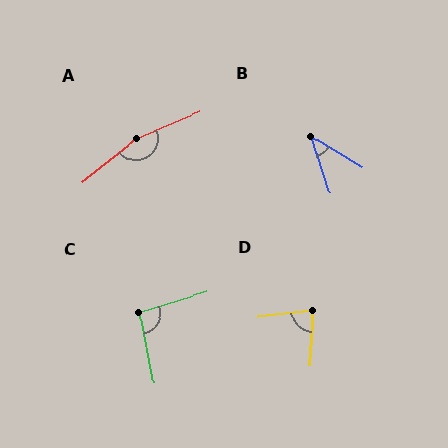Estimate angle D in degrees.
Approximately 80 degrees.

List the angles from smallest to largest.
B (41°), D (80°), C (96°), A (164°).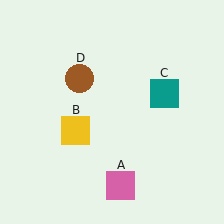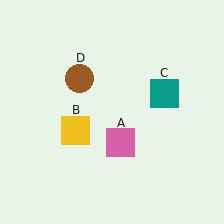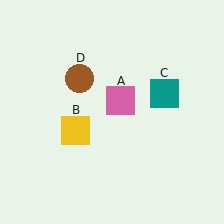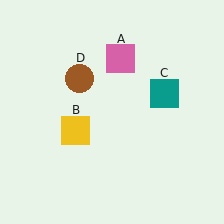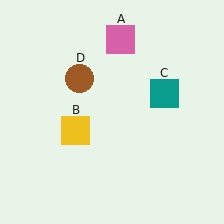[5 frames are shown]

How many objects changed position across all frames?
1 object changed position: pink square (object A).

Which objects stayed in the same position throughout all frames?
Yellow square (object B) and teal square (object C) and brown circle (object D) remained stationary.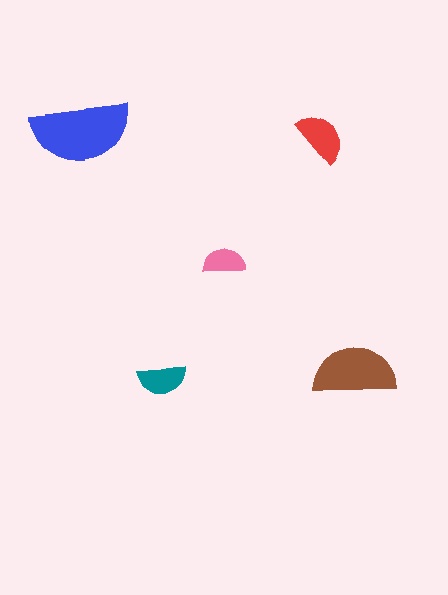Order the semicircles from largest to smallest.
the blue one, the brown one, the red one, the teal one, the pink one.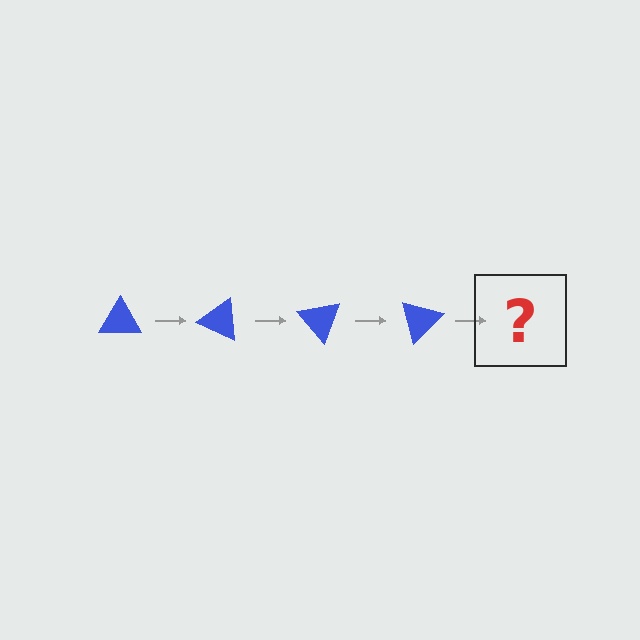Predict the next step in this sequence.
The next step is a blue triangle rotated 100 degrees.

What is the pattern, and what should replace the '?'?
The pattern is that the triangle rotates 25 degrees each step. The '?' should be a blue triangle rotated 100 degrees.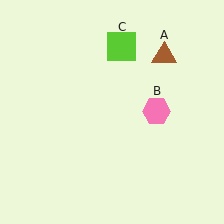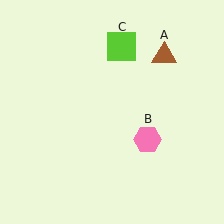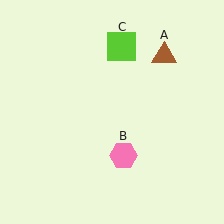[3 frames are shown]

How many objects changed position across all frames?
1 object changed position: pink hexagon (object B).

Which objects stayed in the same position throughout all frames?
Brown triangle (object A) and lime square (object C) remained stationary.